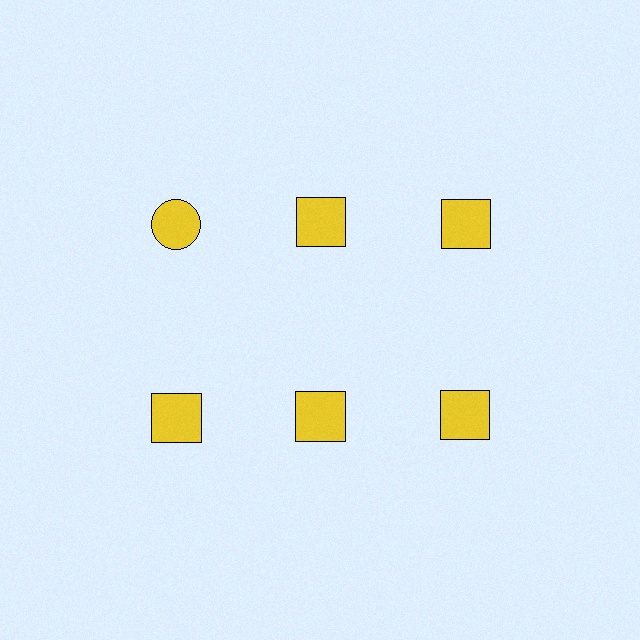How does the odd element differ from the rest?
It has a different shape: circle instead of square.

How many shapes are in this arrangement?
There are 6 shapes arranged in a grid pattern.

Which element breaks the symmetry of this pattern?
The yellow circle in the top row, leftmost column breaks the symmetry. All other shapes are yellow squares.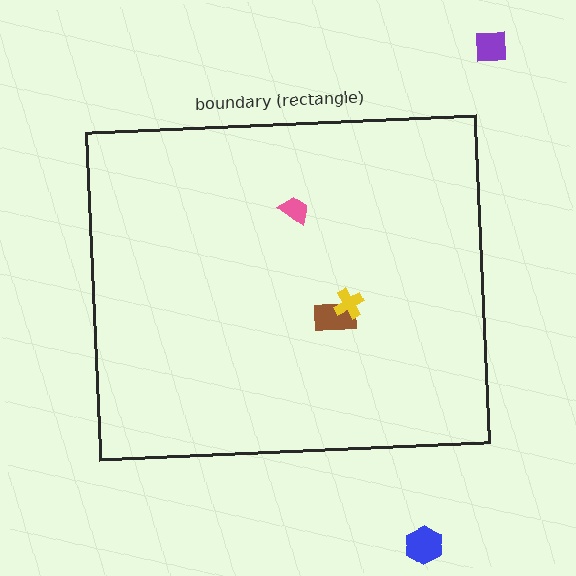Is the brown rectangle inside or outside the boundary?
Inside.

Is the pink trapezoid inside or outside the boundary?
Inside.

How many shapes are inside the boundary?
3 inside, 2 outside.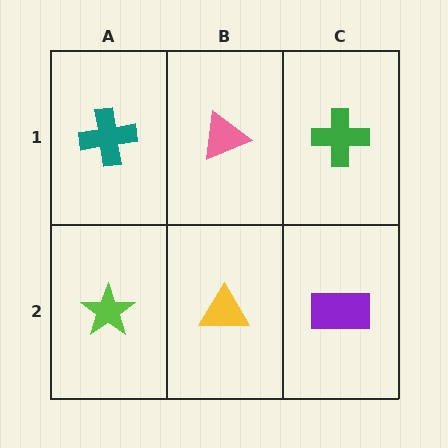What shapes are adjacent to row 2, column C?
A green cross (row 1, column C), a yellow triangle (row 2, column B).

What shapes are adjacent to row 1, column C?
A purple rectangle (row 2, column C), a pink triangle (row 1, column B).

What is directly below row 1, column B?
A yellow triangle.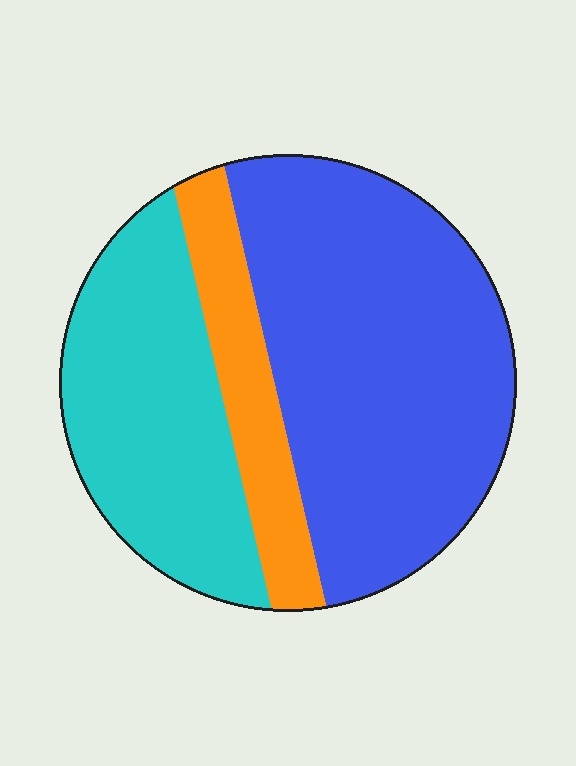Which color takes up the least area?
Orange, at roughly 15%.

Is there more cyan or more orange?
Cyan.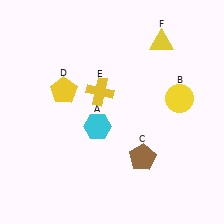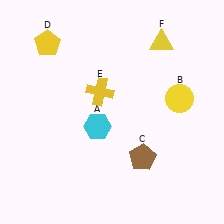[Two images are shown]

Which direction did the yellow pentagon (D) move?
The yellow pentagon (D) moved up.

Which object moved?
The yellow pentagon (D) moved up.